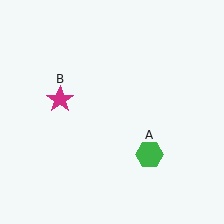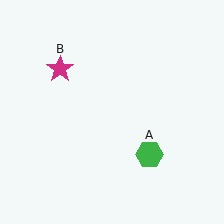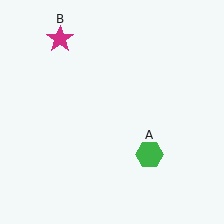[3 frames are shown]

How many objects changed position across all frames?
1 object changed position: magenta star (object B).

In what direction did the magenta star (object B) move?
The magenta star (object B) moved up.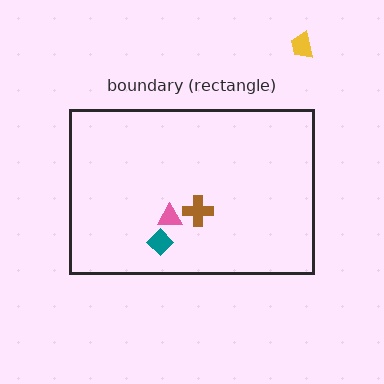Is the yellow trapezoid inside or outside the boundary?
Outside.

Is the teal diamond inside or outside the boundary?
Inside.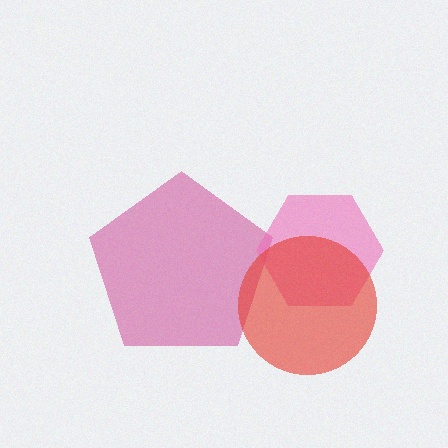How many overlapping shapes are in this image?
There are 3 overlapping shapes in the image.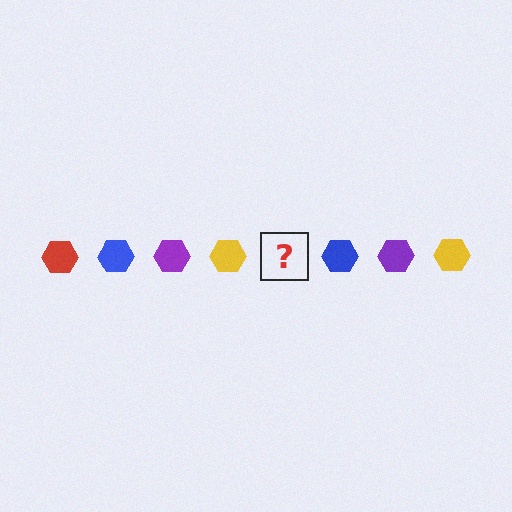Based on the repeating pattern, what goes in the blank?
The blank should be a red hexagon.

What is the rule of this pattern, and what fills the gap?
The rule is that the pattern cycles through red, blue, purple, yellow hexagons. The gap should be filled with a red hexagon.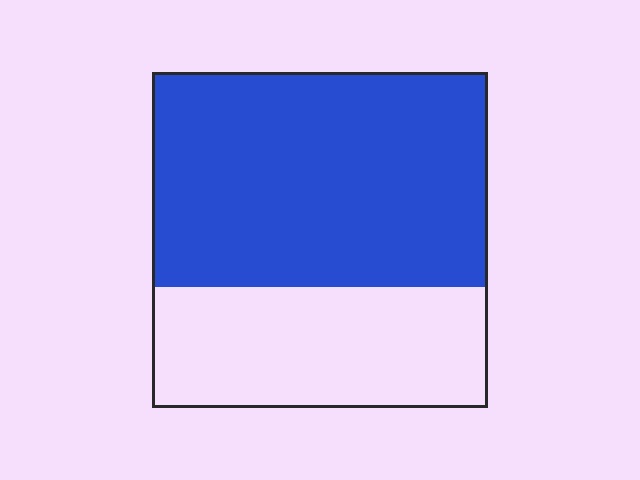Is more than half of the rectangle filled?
Yes.